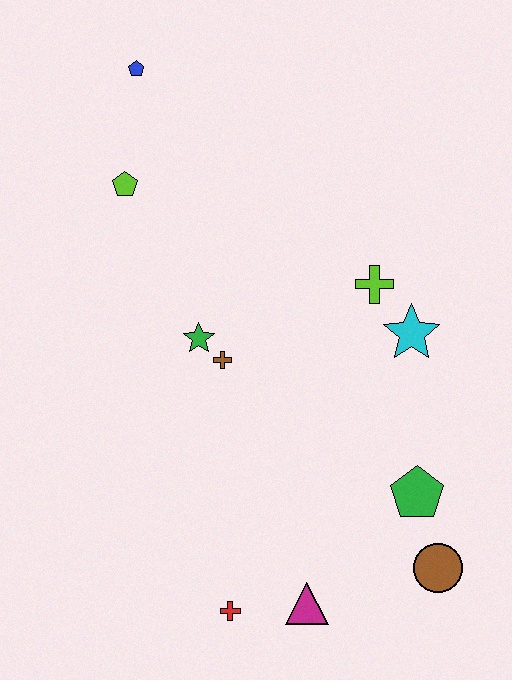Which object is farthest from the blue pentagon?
The brown circle is farthest from the blue pentagon.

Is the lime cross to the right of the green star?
Yes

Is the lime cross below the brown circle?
No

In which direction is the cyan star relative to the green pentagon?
The cyan star is above the green pentagon.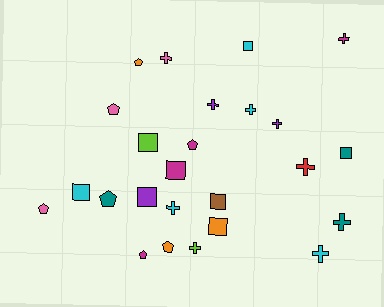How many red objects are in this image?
There is 1 red object.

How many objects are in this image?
There are 25 objects.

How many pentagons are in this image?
There are 7 pentagons.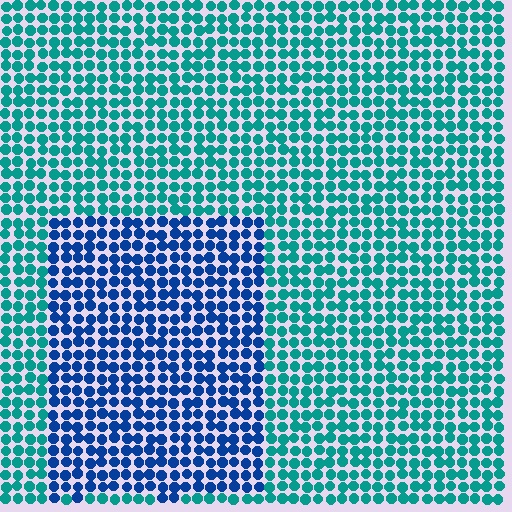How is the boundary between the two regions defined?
The boundary is defined purely by a slight shift in hue (about 44 degrees). Spacing, size, and orientation are identical on both sides.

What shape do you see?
I see a rectangle.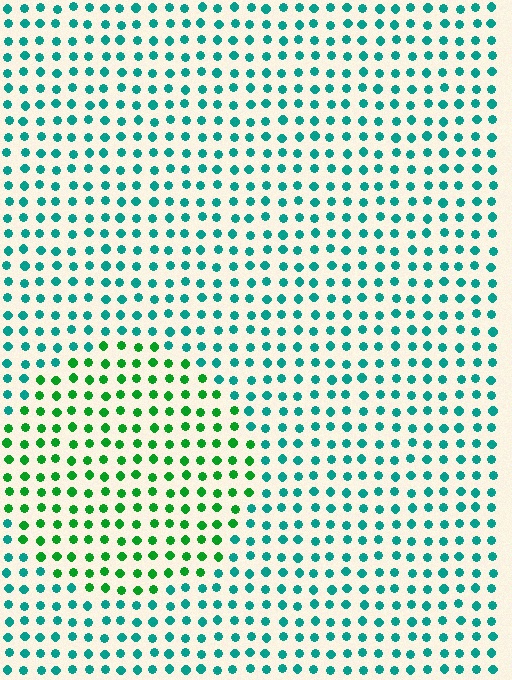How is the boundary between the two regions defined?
The boundary is defined purely by a slight shift in hue (about 43 degrees). Spacing, size, and orientation are identical on both sides.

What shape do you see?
I see a circle.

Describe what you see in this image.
The image is filled with small teal elements in a uniform arrangement. A circle-shaped region is visible where the elements are tinted to a slightly different hue, forming a subtle color boundary.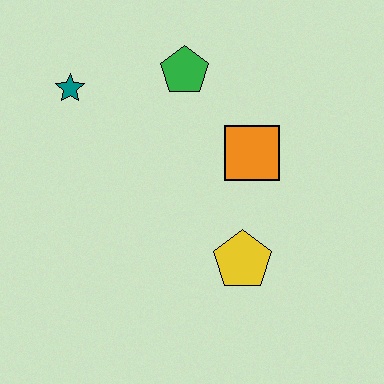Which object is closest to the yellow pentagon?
The orange square is closest to the yellow pentagon.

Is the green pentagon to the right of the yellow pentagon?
No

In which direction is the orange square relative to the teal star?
The orange square is to the right of the teal star.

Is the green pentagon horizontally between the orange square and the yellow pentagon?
No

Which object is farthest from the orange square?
The teal star is farthest from the orange square.